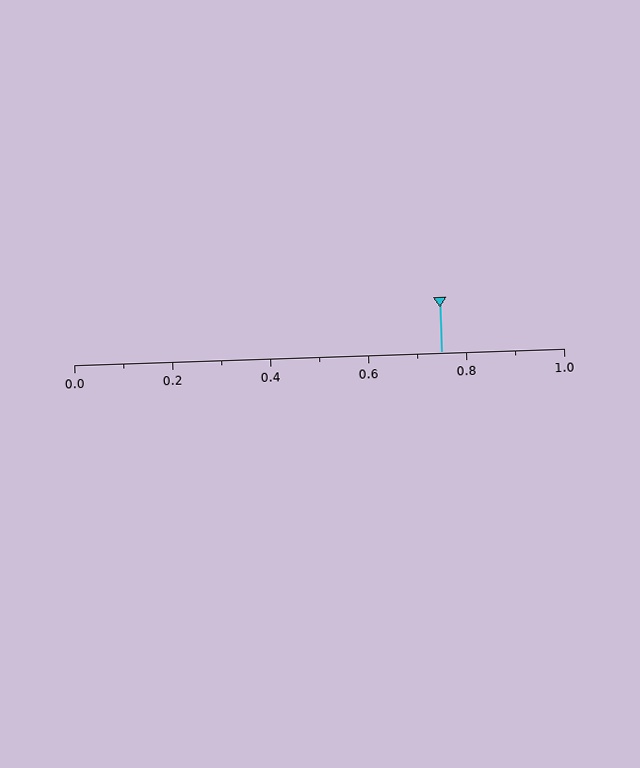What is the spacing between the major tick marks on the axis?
The major ticks are spaced 0.2 apart.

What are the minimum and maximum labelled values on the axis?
The axis runs from 0.0 to 1.0.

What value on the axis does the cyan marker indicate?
The marker indicates approximately 0.75.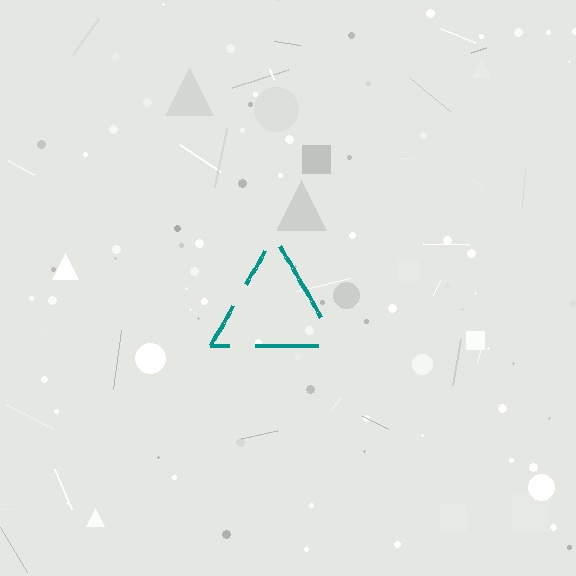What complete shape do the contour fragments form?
The contour fragments form a triangle.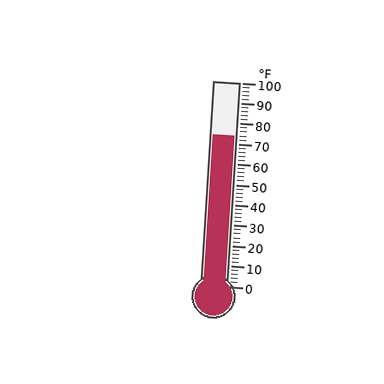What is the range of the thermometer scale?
The thermometer scale ranges from 0°F to 100°F.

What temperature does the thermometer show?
The thermometer shows approximately 74°F.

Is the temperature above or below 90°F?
The temperature is below 90°F.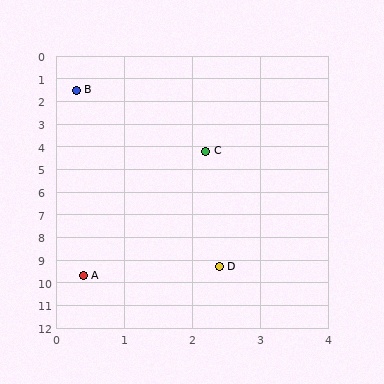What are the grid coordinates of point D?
Point D is at approximately (2.4, 9.3).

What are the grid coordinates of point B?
Point B is at approximately (0.3, 1.5).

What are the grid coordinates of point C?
Point C is at approximately (2.2, 4.2).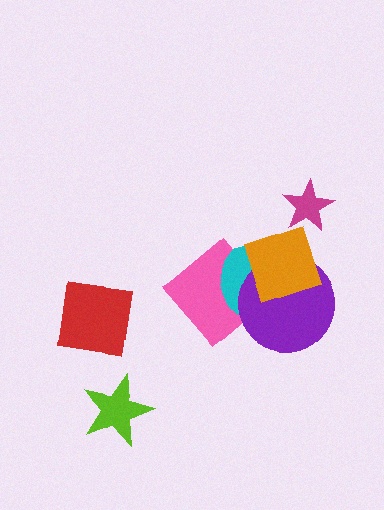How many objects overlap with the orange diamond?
4 objects overlap with the orange diamond.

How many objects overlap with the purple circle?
3 objects overlap with the purple circle.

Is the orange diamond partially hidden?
Yes, it is partially covered by another shape.